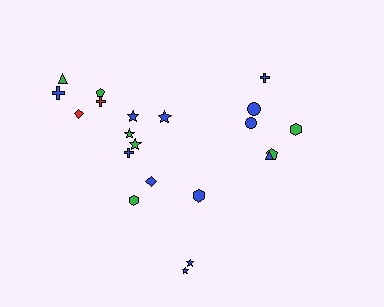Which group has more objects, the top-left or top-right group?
The top-left group.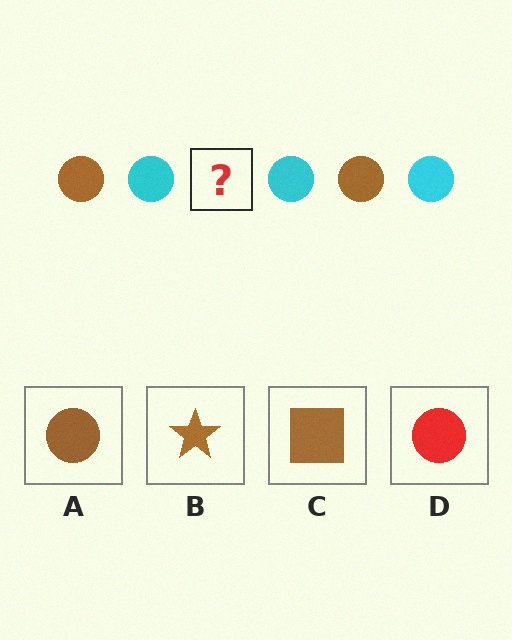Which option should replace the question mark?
Option A.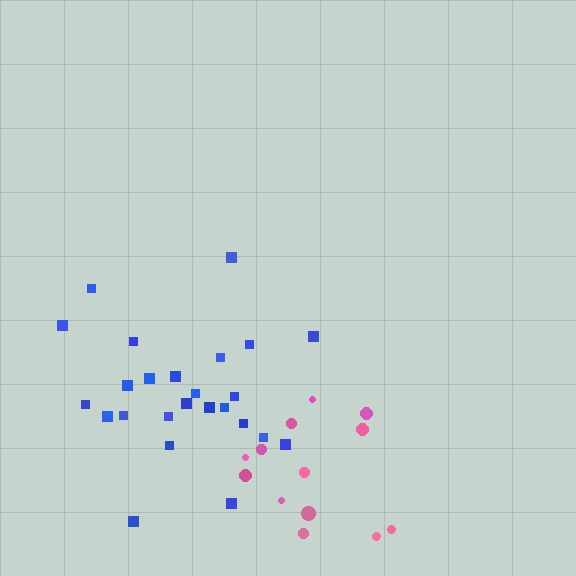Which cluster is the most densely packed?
Blue.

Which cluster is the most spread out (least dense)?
Pink.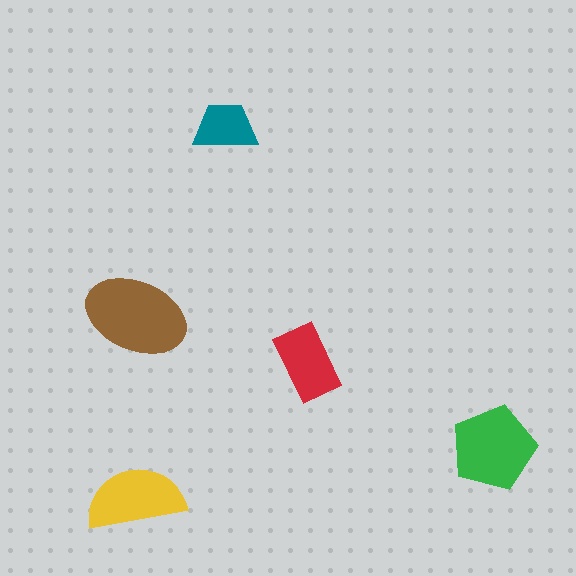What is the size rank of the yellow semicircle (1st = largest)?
3rd.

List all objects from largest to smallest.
The brown ellipse, the green pentagon, the yellow semicircle, the red rectangle, the teal trapezoid.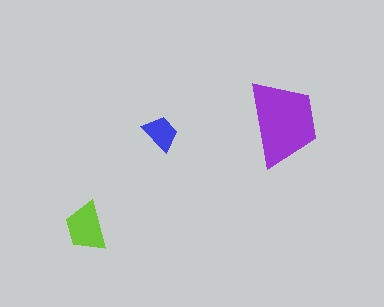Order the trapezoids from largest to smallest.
the purple one, the lime one, the blue one.